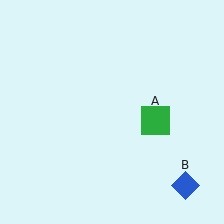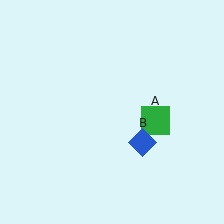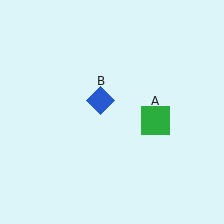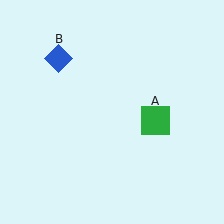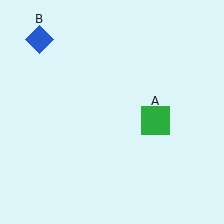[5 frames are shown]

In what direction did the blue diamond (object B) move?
The blue diamond (object B) moved up and to the left.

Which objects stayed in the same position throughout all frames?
Green square (object A) remained stationary.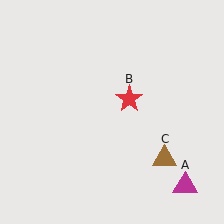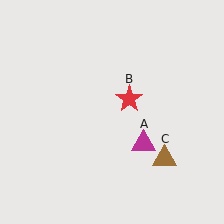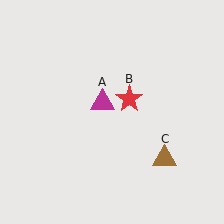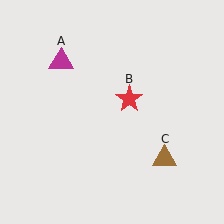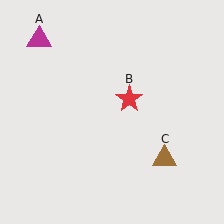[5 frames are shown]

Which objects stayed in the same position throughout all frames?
Red star (object B) and brown triangle (object C) remained stationary.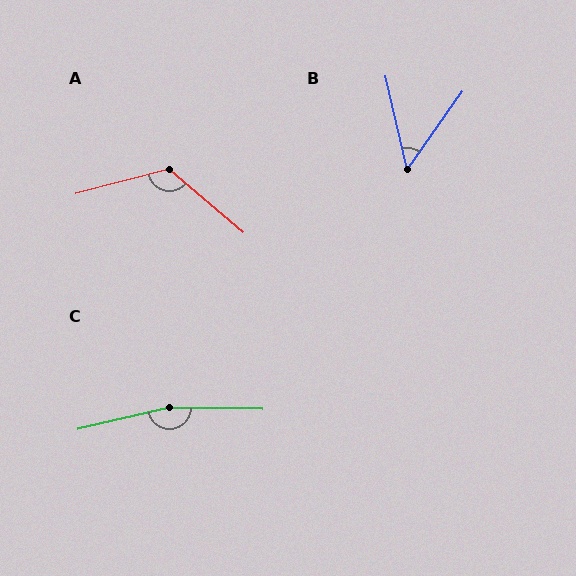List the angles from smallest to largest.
B (49°), A (125°), C (166°).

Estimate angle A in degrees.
Approximately 125 degrees.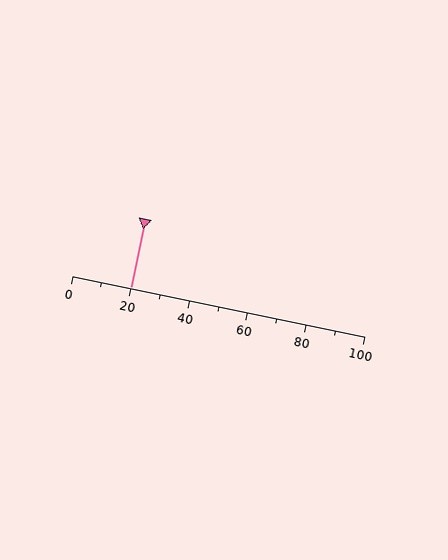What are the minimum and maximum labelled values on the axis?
The axis runs from 0 to 100.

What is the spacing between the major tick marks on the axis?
The major ticks are spaced 20 apart.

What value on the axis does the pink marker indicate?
The marker indicates approximately 20.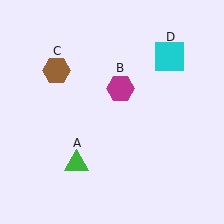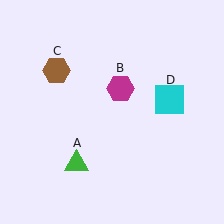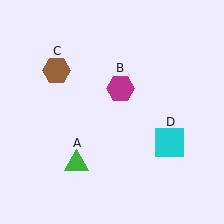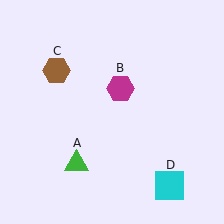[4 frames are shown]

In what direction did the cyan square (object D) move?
The cyan square (object D) moved down.